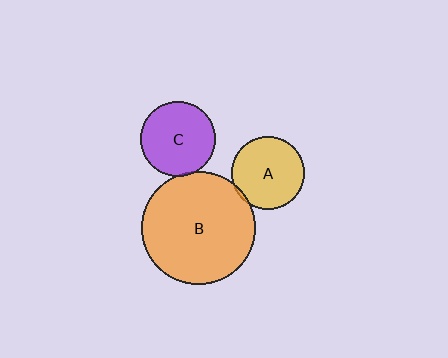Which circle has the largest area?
Circle B (orange).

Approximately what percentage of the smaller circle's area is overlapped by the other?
Approximately 5%.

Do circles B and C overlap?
Yes.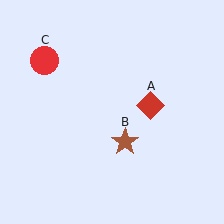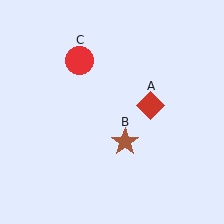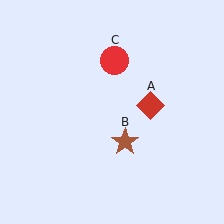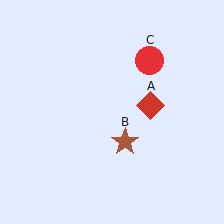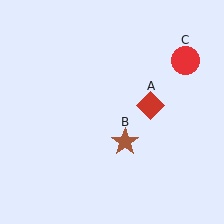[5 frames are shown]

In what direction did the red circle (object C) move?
The red circle (object C) moved right.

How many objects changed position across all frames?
1 object changed position: red circle (object C).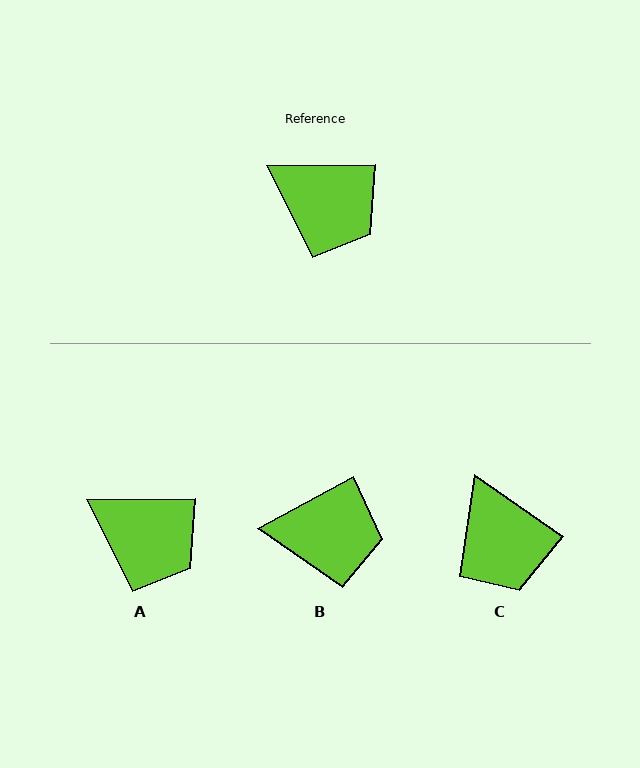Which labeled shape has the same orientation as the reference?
A.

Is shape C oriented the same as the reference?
No, it is off by about 35 degrees.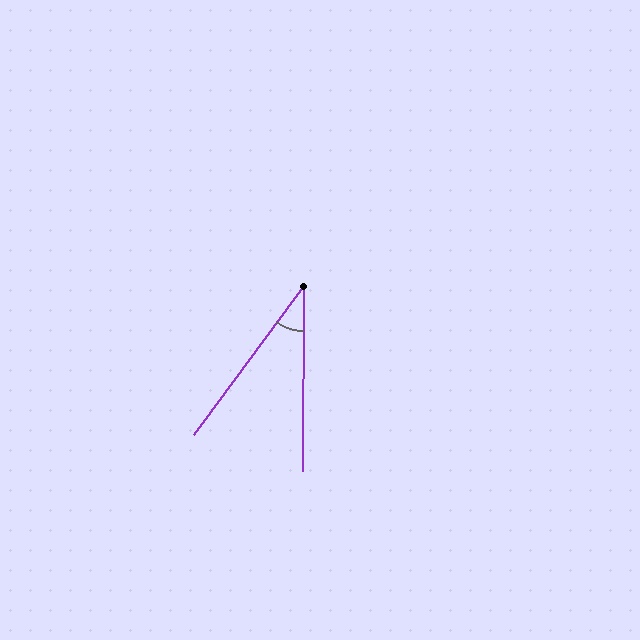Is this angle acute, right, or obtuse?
It is acute.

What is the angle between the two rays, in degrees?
Approximately 36 degrees.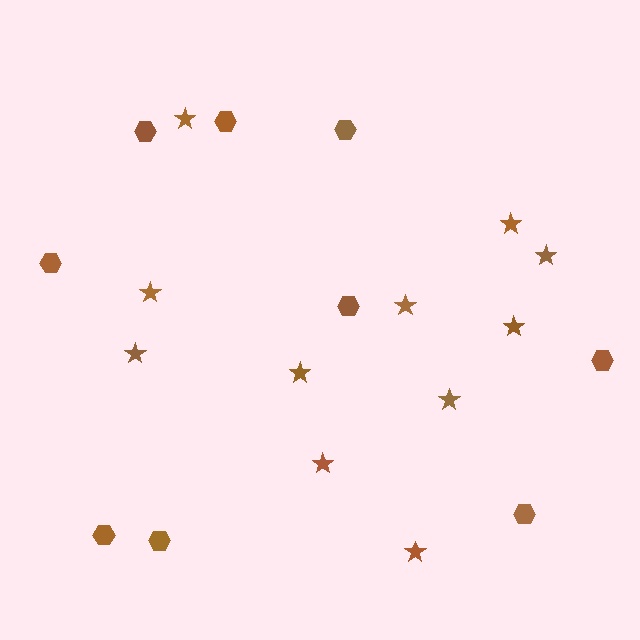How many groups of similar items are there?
There are 2 groups: one group of stars (11) and one group of hexagons (9).